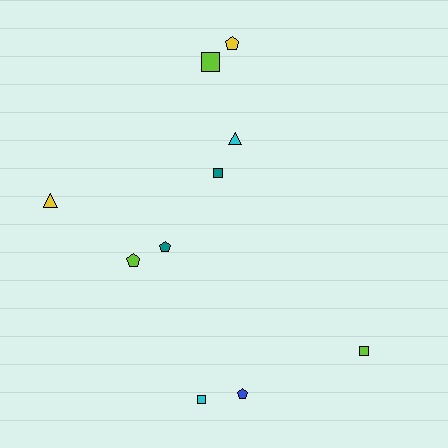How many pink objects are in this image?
There are no pink objects.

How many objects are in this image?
There are 10 objects.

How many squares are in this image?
There are 4 squares.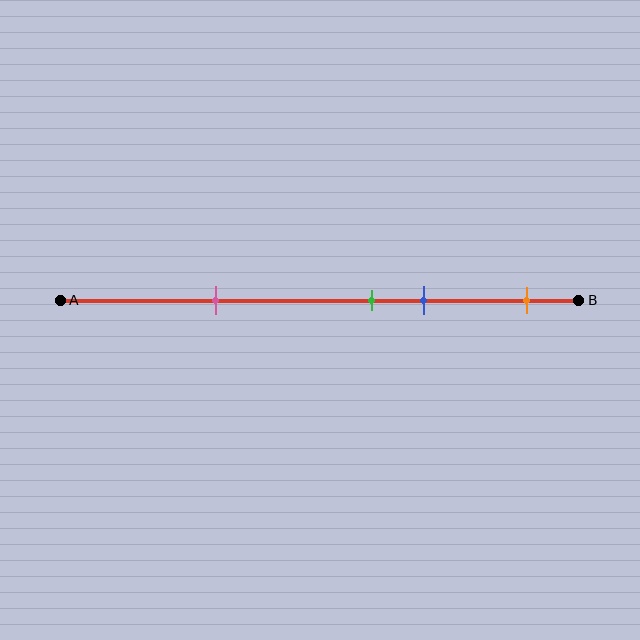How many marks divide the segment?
There are 4 marks dividing the segment.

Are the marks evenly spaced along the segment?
No, the marks are not evenly spaced.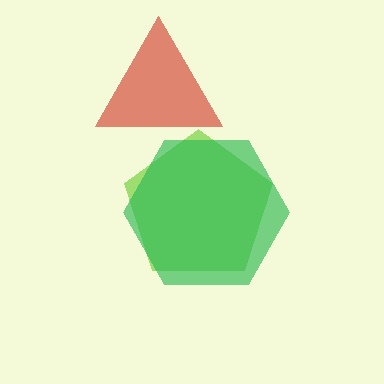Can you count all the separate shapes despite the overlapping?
Yes, there are 3 separate shapes.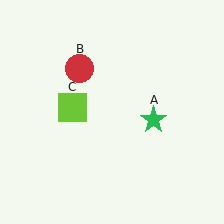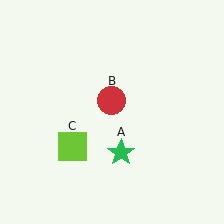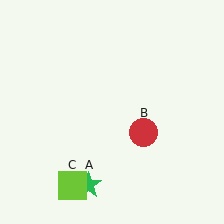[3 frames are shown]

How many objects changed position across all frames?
3 objects changed position: green star (object A), red circle (object B), lime square (object C).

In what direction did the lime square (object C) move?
The lime square (object C) moved down.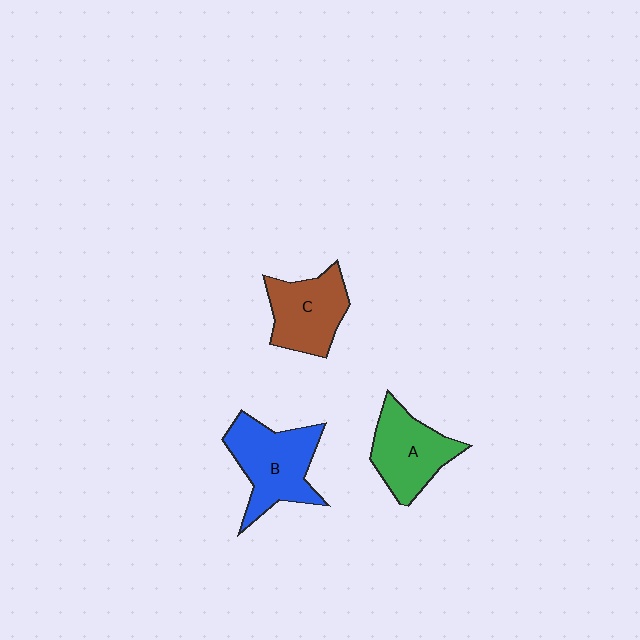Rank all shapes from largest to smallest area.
From largest to smallest: B (blue), A (green), C (brown).